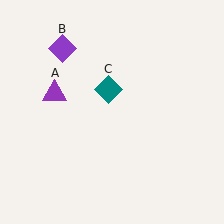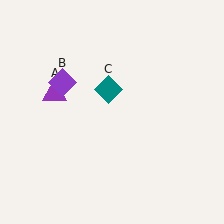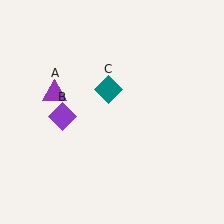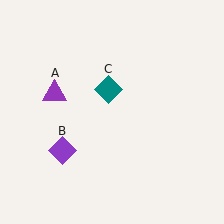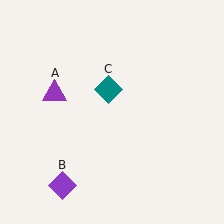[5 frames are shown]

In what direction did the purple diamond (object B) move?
The purple diamond (object B) moved down.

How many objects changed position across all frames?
1 object changed position: purple diamond (object B).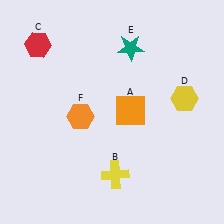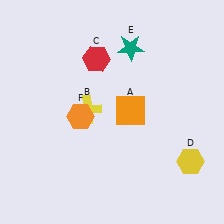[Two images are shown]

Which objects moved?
The objects that moved are: the yellow cross (B), the red hexagon (C), the yellow hexagon (D).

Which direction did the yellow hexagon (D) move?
The yellow hexagon (D) moved down.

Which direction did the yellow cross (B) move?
The yellow cross (B) moved up.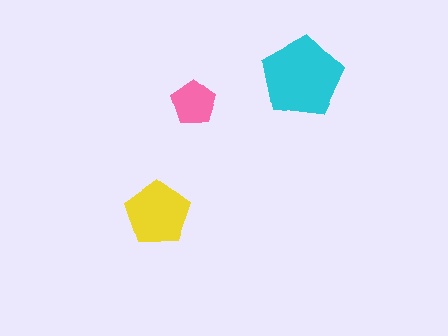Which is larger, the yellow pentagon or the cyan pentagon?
The cyan one.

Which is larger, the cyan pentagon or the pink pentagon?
The cyan one.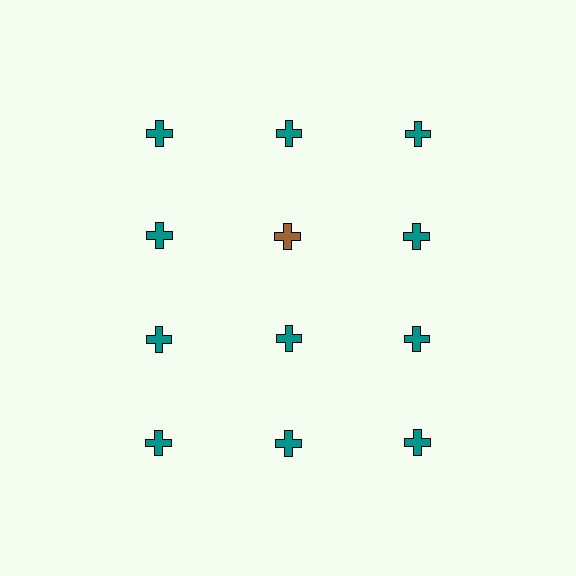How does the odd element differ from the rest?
It has a different color: brown instead of teal.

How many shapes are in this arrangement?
There are 12 shapes arranged in a grid pattern.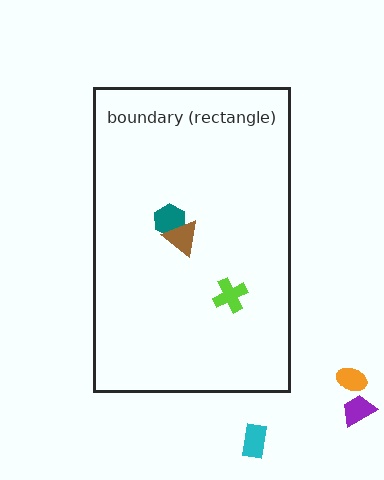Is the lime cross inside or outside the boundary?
Inside.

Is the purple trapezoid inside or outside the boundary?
Outside.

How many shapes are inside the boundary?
3 inside, 3 outside.